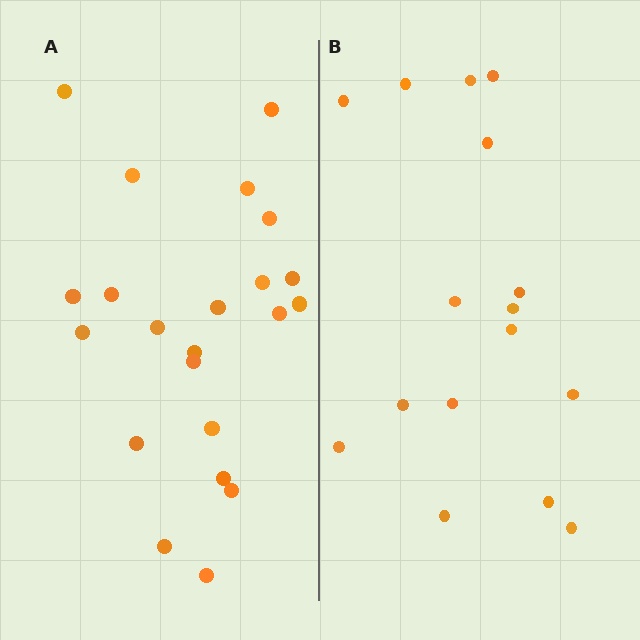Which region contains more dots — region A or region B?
Region A (the left region) has more dots.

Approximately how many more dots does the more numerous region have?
Region A has about 6 more dots than region B.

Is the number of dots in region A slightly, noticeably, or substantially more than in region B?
Region A has noticeably more, but not dramatically so. The ratio is roughly 1.4 to 1.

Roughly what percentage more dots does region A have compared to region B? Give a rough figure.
About 40% more.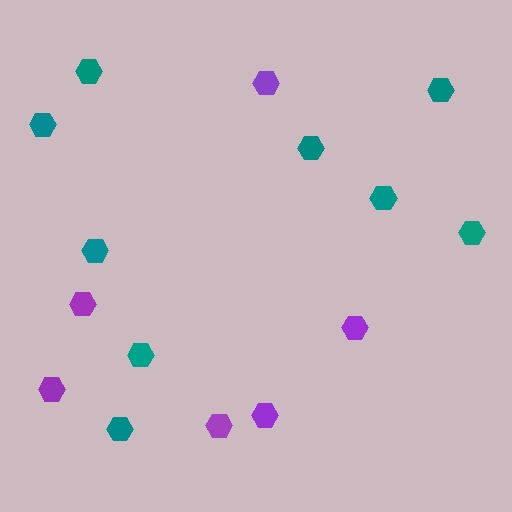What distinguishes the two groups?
There are 2 groups: one group of teal hexagons (9) and one group of purple hexagons (6).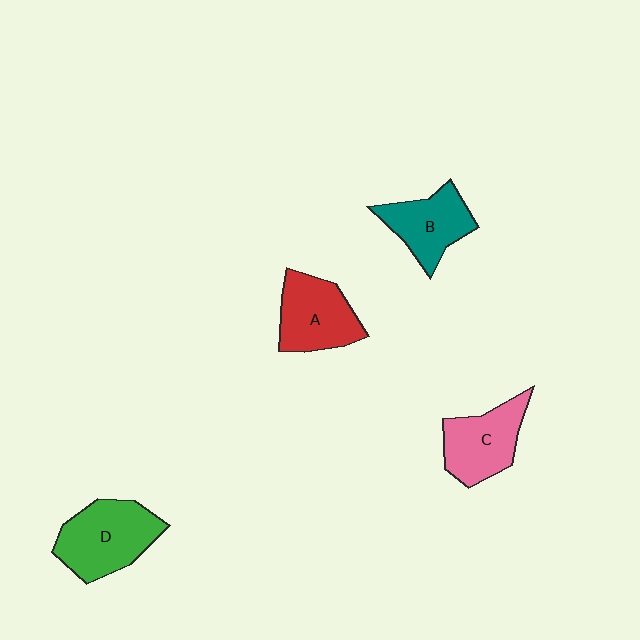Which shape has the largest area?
Shape D (green).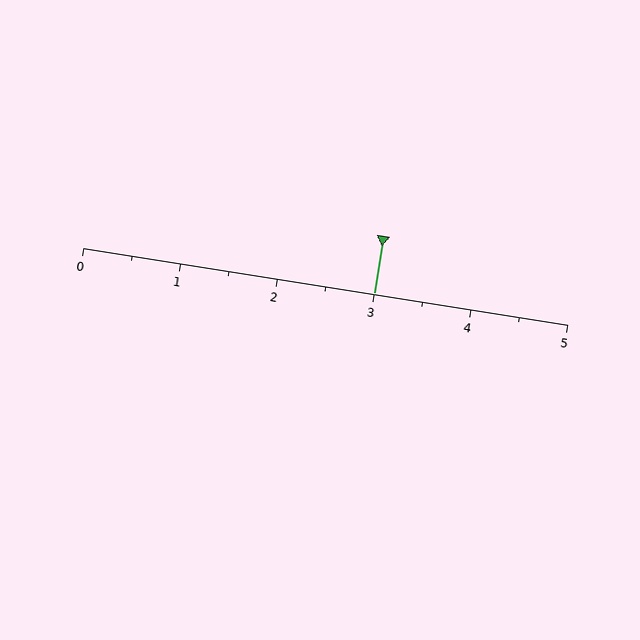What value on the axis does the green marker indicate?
The marker indicates approximately 3.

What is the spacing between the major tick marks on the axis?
The major ticks are spaced 1 apart.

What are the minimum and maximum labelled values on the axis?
The axis runs from 0 to 5.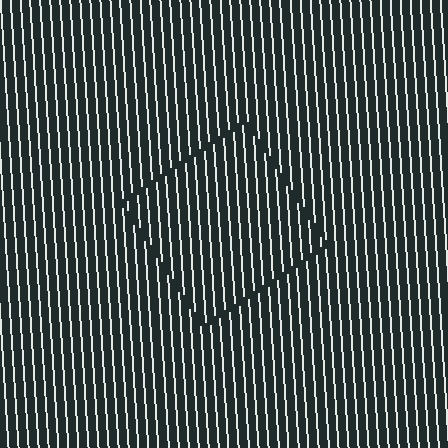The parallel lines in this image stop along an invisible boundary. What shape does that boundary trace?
An illusory square. The interior of the shape contains the same grating, shifted by half a period — the contour is defined by the phase discontinuity where line-ends from the inner and outer gratings abut.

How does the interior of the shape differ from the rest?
The interior of the shape contains the same grating, shifted by half a period — the contour is defined by the phase discontinuity where line-ends from the inner and outer gratings abut.